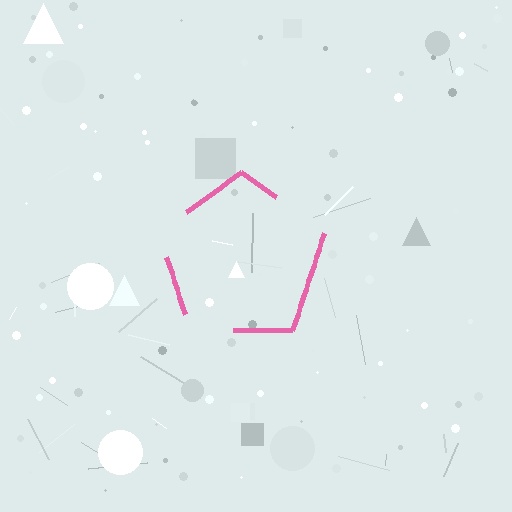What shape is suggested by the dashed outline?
The dashed outline suggests a pentagon.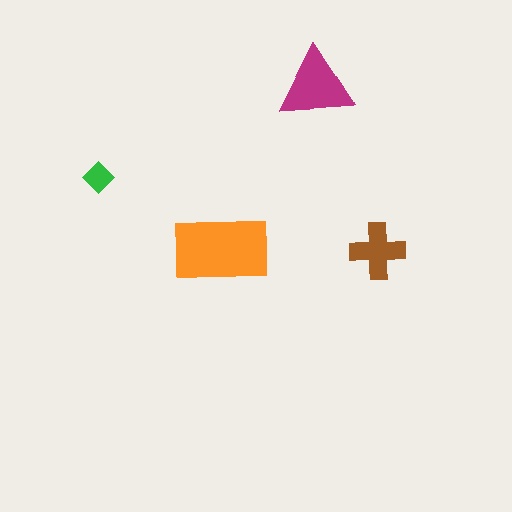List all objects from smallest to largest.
The green diamond, the brown cross, the magenta triangle, the orange rectangle.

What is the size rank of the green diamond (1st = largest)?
4th.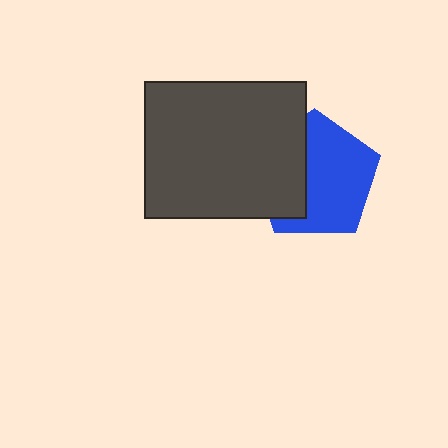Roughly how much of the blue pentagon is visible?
About half of it is visible (roughly 62%).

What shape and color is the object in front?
The object in front is a dark gray rectangle.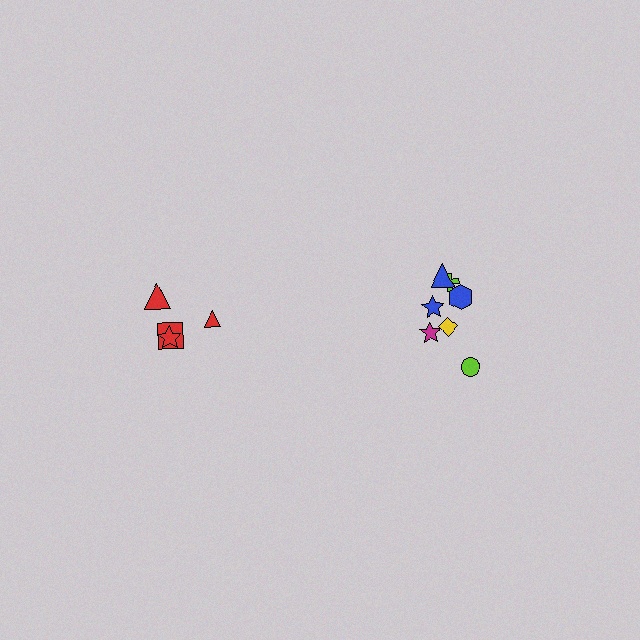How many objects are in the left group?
There are 4 objects.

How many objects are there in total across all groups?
There are 11 objects.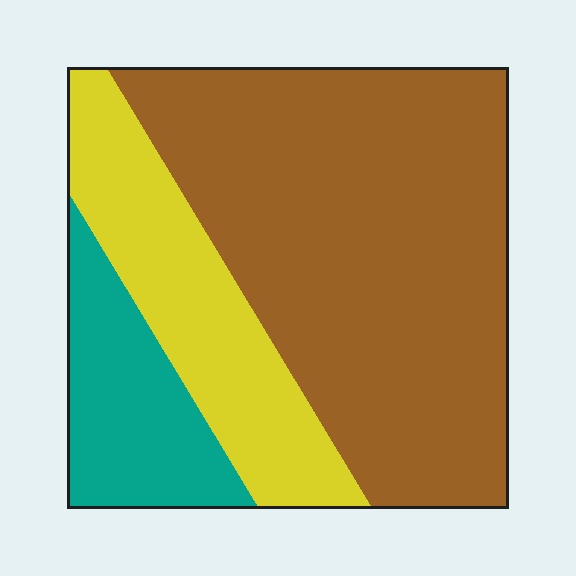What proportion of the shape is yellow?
Yellow takes up between a sixth and a third of the shape.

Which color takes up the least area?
Teal, at roughly 15%.